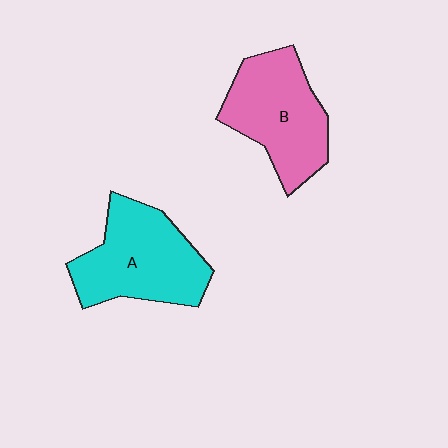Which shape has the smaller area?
Shape B (pink).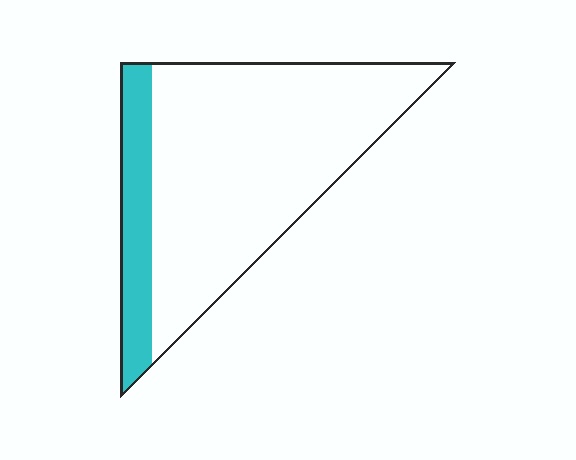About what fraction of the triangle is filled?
About one sixth (1/6).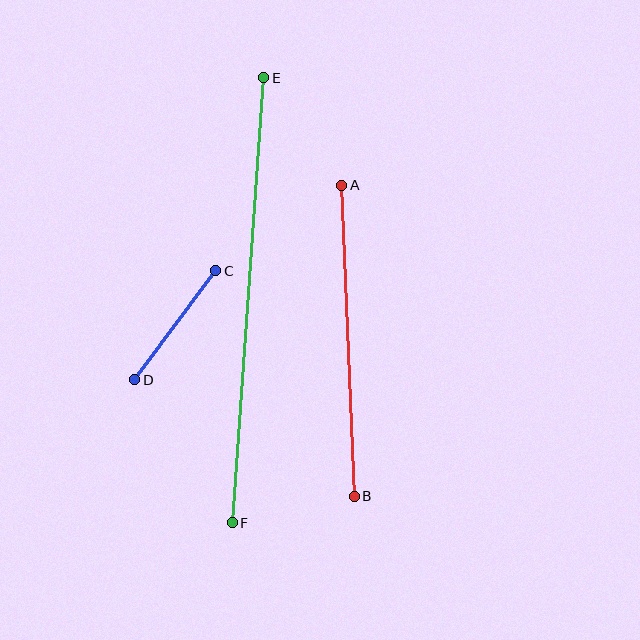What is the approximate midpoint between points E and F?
The midpoint is at approximately (248, 300) pixels.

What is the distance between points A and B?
The distance is approximately 311 pixels.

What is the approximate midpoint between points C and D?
The midpoint is at approximately (175, 325) pixels.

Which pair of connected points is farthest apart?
Points E and F are farthest apart.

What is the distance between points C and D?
The distance is approximately 136 pixels.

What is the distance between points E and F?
The distance is approximately 446 pixels.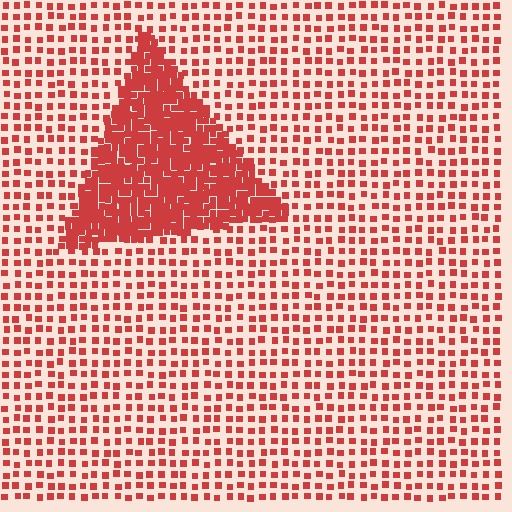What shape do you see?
I see a triangle.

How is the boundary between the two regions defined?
The boundary is defined by a change in element density (approximately 2.9x ratio). All elements are the same color, size, and shape.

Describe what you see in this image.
The image contains small red elements arranged at two different densities. A triangle-shaped region is visible where the elements are more densely packed than the surrounding area.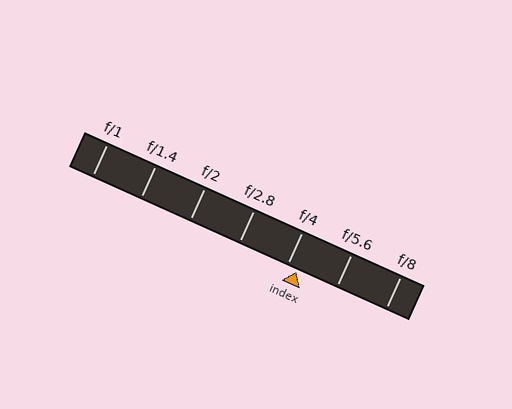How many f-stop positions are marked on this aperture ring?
There are 7 f-stop positions marked.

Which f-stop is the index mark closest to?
The index mark is closest to f/4.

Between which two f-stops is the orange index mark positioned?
The index mark is between f/4 and f/5.6.